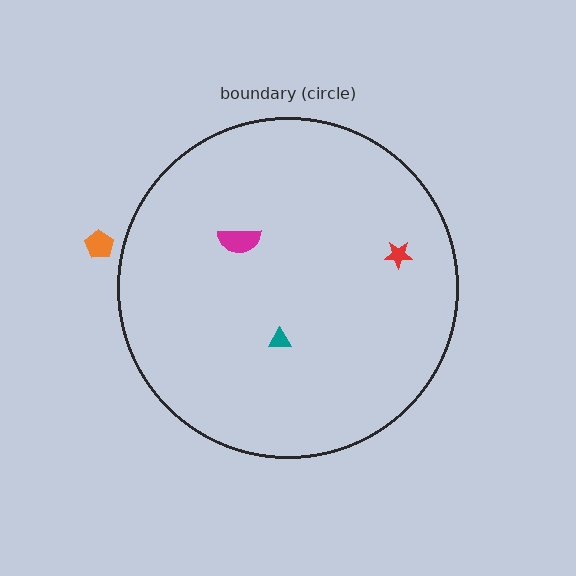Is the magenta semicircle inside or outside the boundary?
Inside.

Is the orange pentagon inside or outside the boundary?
Outside.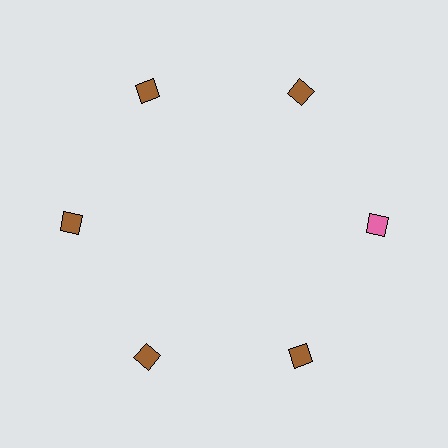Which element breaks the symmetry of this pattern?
The pink diamond at roughly the 3 o'clock position breaks the symmetry. All other shapes are brown diamonds.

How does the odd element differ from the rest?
It has a different color: pink instead of brown.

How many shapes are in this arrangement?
There are 6 shapes arranged in a ring pattern.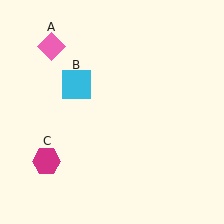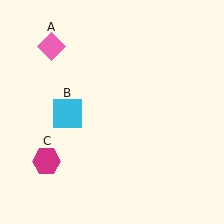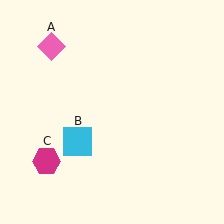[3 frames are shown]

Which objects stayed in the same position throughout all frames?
Pink diamond (object A) and magenta hexagon (object C) remained stationary.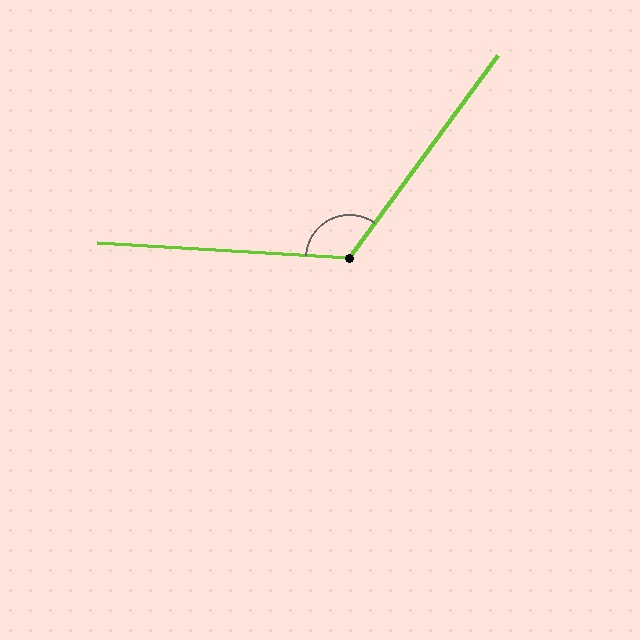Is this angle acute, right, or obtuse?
It is obtuse.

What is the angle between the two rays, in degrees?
Approximately 123 degrees.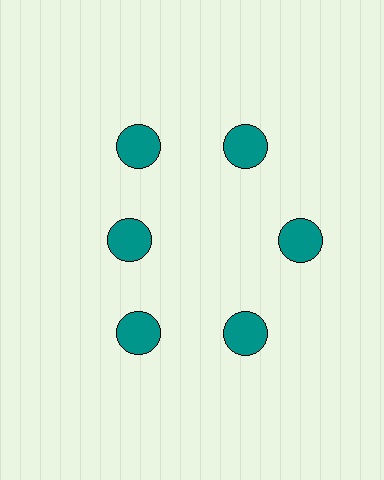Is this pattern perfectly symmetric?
No. The 6 teal circles are arranged in a ring, but one element near the 9 o'clock position is pulled inward toward the center, breaking the 6-fold rotational symmetry.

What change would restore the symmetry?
The symmetry would be restored by moving it outward, back onto the ring so that all 6 circles sit at equal angles and equal distance from the center.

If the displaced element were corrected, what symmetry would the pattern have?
It would have 6-fold rotational symmetry — the pattern would map onto itself every 60 degrees.